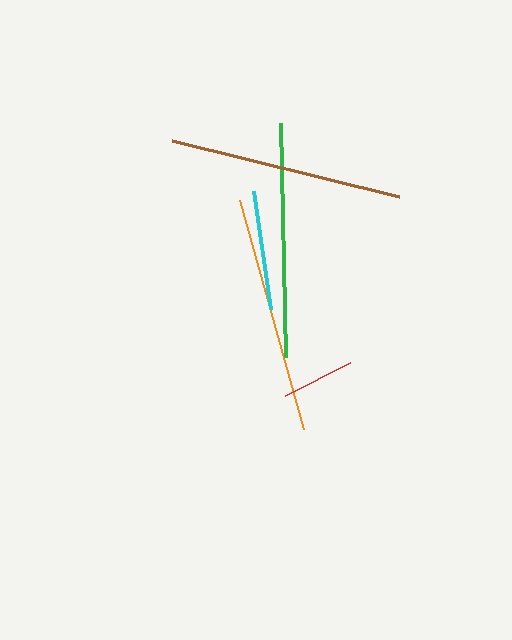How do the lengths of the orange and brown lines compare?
The orange and brown lines are approximately the same length.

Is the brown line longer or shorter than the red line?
The brown line is longer than the red line.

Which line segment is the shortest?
The red line is the shortest at approximately 73 pixels.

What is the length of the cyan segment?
The cyan segment is approximately 119 pixels long.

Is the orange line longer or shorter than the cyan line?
The orange line is longer than the cyan line.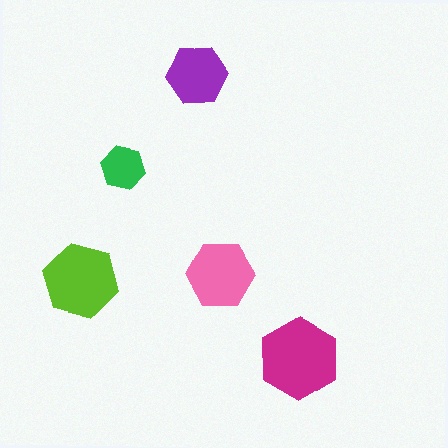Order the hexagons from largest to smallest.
the magenta one, the lime one, the pink one, the purple one, the green one.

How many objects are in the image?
There are 5 objects in the image.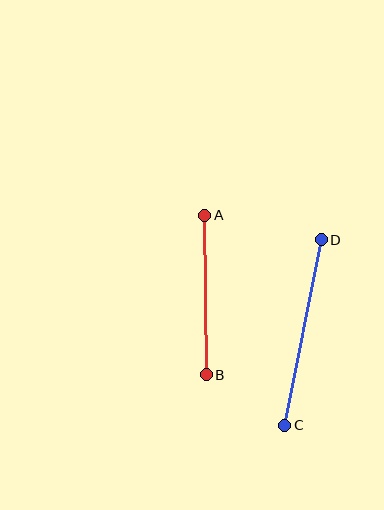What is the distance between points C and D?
The distance is approximately 189 pixels.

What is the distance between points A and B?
The distance is approximately 160 pixels.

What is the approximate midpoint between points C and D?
The midpoint is at approximately (303, 332) pixels.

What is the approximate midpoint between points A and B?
The midpoint is at approximately (205, 295) pixels.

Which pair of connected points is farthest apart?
Points C and D are farthest apart.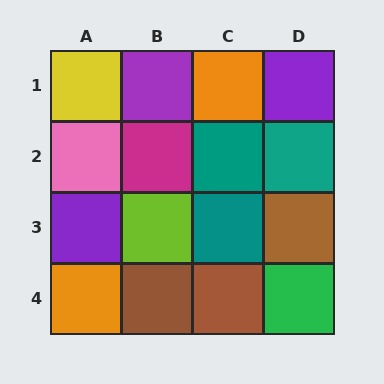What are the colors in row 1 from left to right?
Yellow, purple, orange, purple.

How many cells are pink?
1 cell is pink.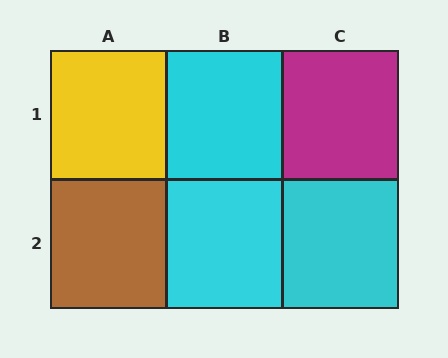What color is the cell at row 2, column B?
Cyan.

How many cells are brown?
1 cell is brown.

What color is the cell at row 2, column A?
Brown.